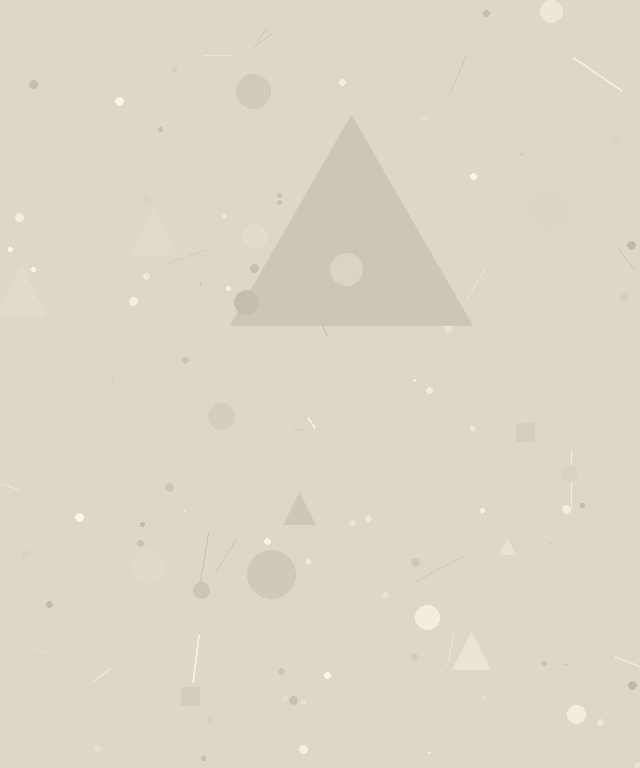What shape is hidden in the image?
A triangle is hidden in the image.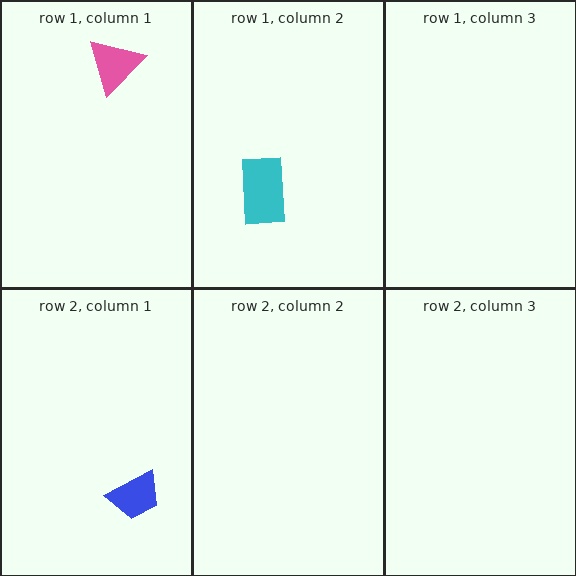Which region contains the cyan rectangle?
The row 1, column 2 region.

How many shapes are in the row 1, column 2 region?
1.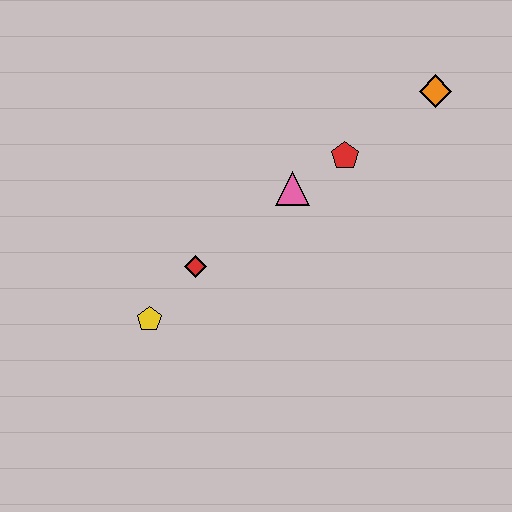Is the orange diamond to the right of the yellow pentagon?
Yes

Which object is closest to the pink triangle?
The red pentagon is closest to the pink triangle.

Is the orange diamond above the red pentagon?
Yes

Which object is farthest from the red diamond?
The orange diamond is farthest from the red diamond.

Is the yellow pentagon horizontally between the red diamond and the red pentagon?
No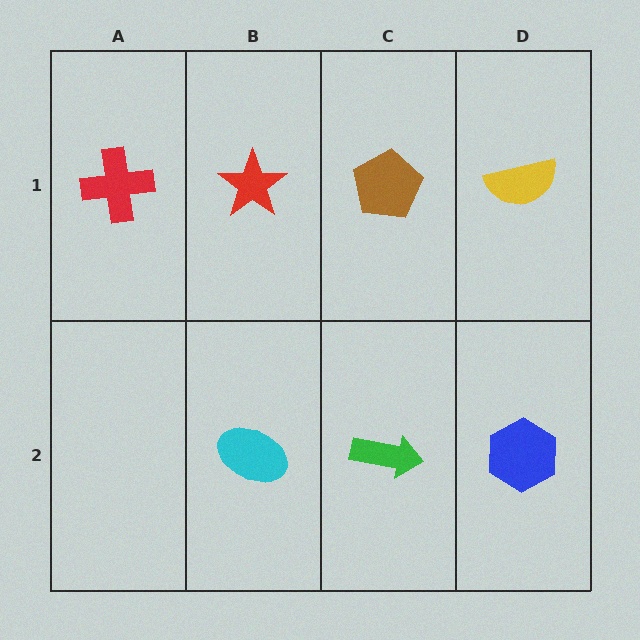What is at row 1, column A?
A red cross.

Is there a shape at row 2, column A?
No, that cell is empty.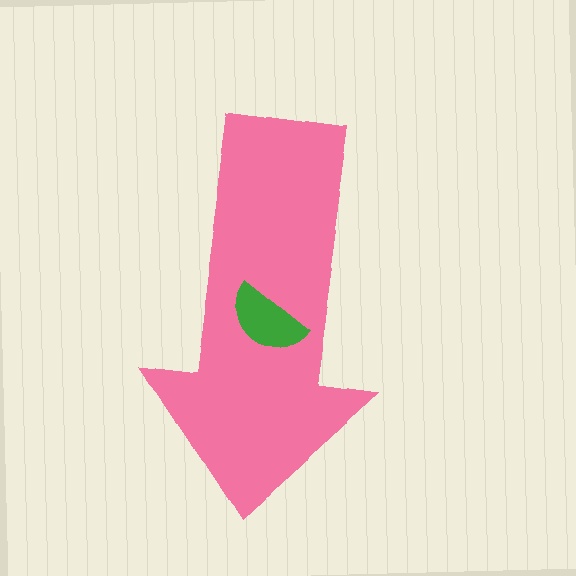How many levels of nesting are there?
2.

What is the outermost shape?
The pink arrow.